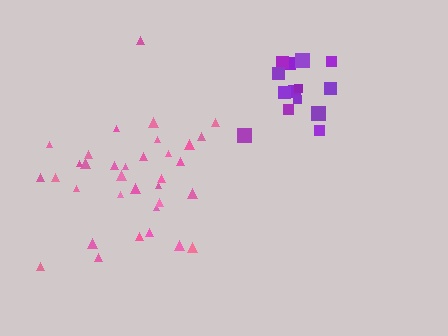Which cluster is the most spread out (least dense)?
Pink.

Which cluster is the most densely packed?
Purple.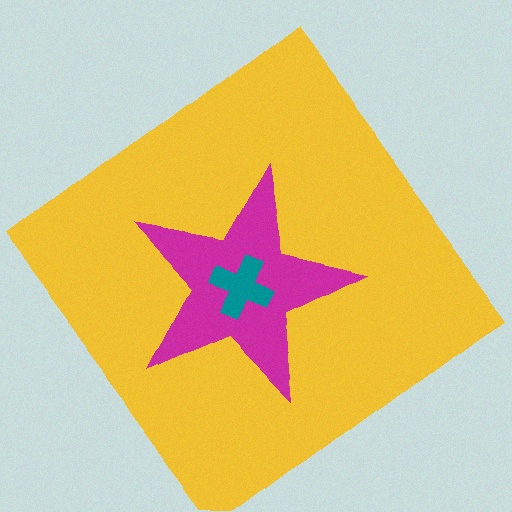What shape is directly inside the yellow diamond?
The magenta star.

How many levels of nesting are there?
3.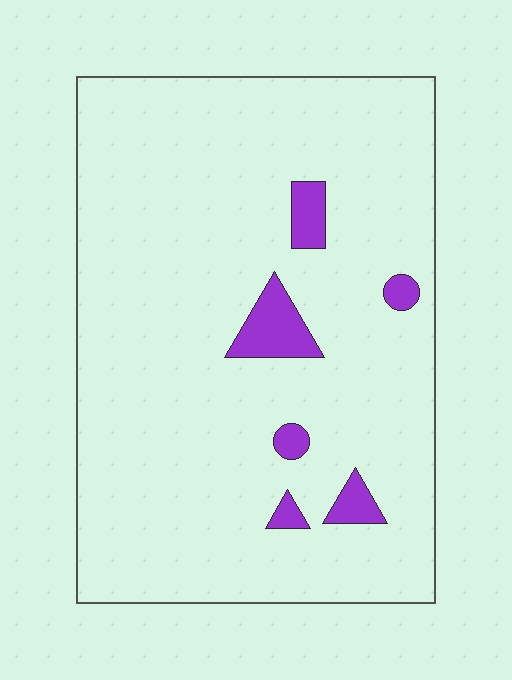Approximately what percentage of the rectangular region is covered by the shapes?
Approximately 5%.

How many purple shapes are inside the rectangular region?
6.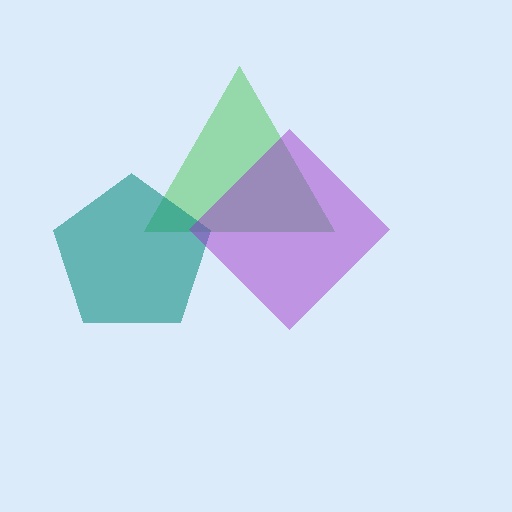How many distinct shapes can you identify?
There are 3 distinct shapes: a green triangle, a teal pentagon, a purple diamond.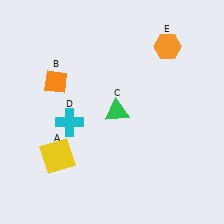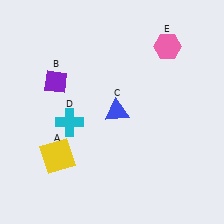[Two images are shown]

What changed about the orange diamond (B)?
In Image 1, B is orange. In Image 2, it changed to purple.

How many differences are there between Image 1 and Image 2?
There are 3 differences between the two images.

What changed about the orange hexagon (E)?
In Image 1, E is orange. In Image 2, it changed to pink.